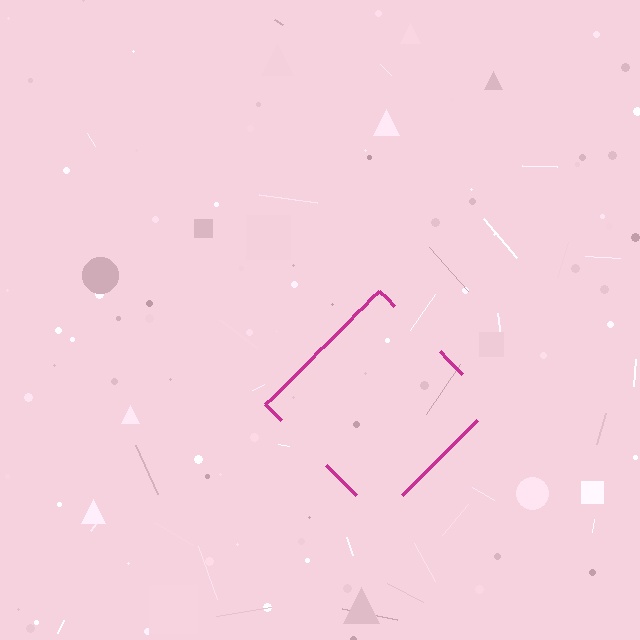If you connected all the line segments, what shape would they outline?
They would outline a diamond.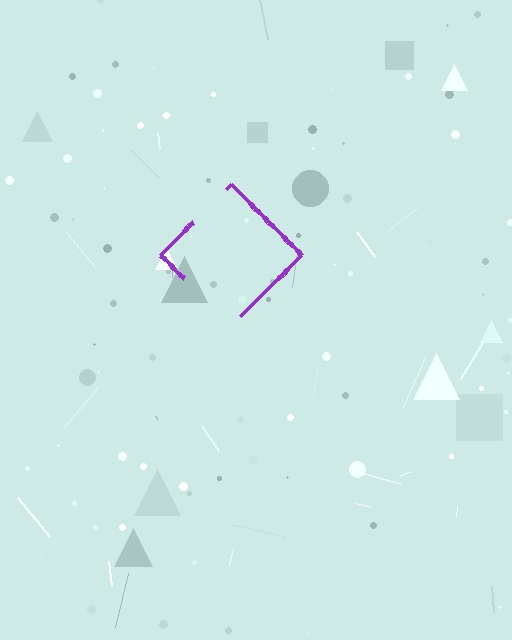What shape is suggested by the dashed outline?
The dashed outline suggests a diamond.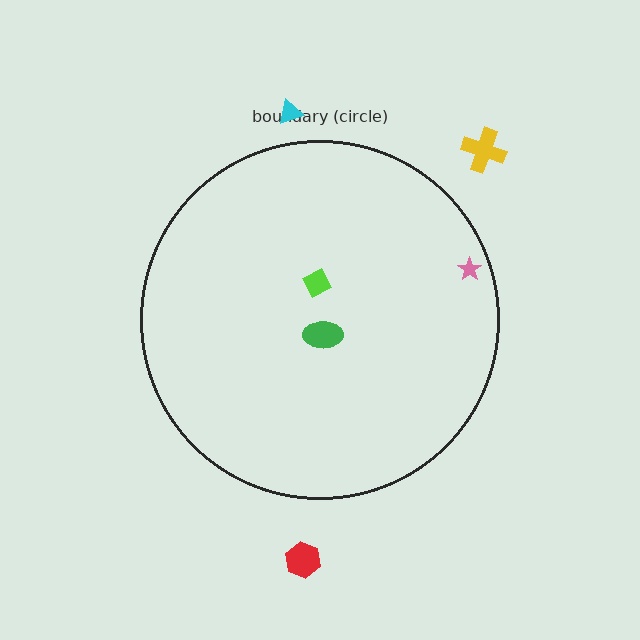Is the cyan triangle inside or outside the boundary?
Outside.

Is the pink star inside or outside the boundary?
Inside.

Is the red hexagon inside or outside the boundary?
Outside.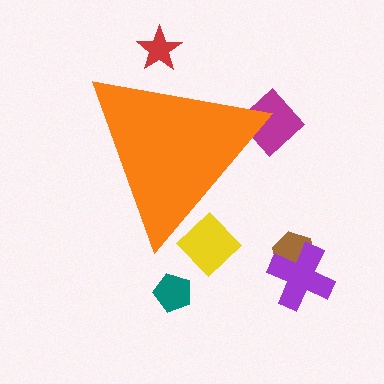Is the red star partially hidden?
Yes, the red star is partially hidden behind the orange triangle.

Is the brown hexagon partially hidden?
No, the brown hexagon is fully visible.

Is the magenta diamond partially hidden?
Yes, the magenta diamond is partially hidden behind the orange triangle.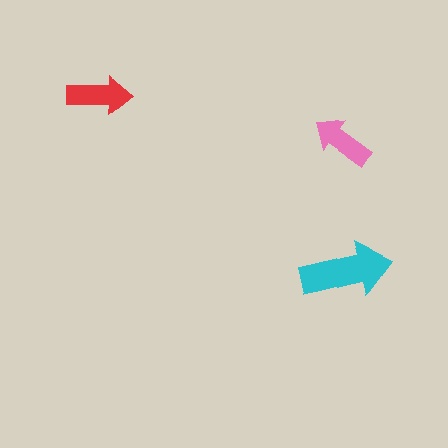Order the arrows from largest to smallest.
the cyan one, the red one, the pink one.